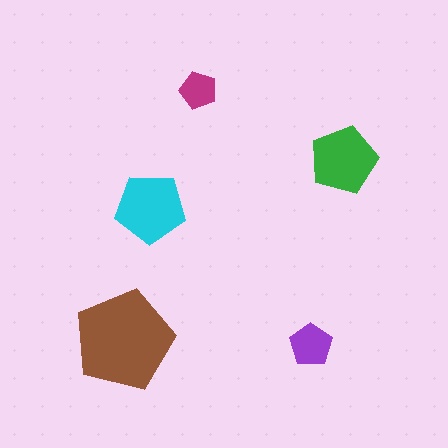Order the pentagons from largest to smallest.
the brown one, the cyan one, the green one, the purple one, the magenta one.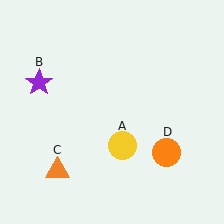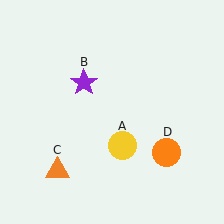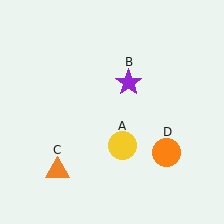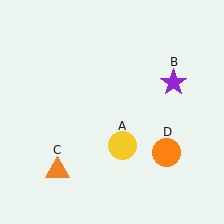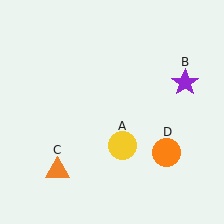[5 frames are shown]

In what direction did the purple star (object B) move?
The purple star (object B) moved right.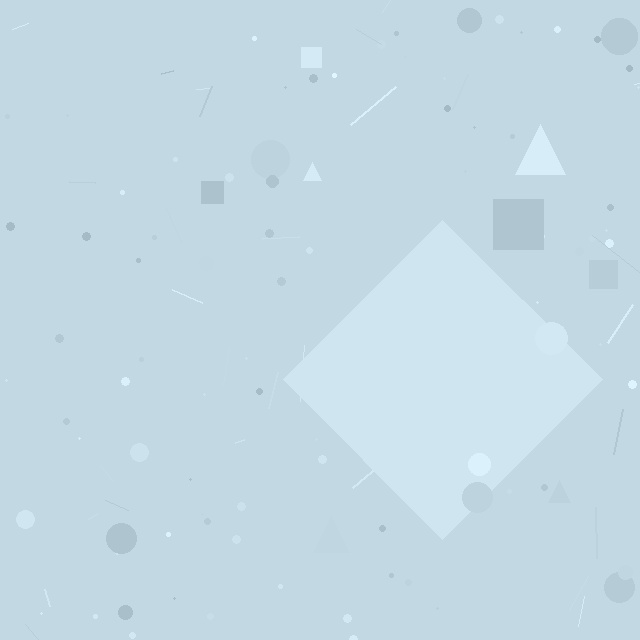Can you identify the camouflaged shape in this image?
The camouflaged shape is a diamond.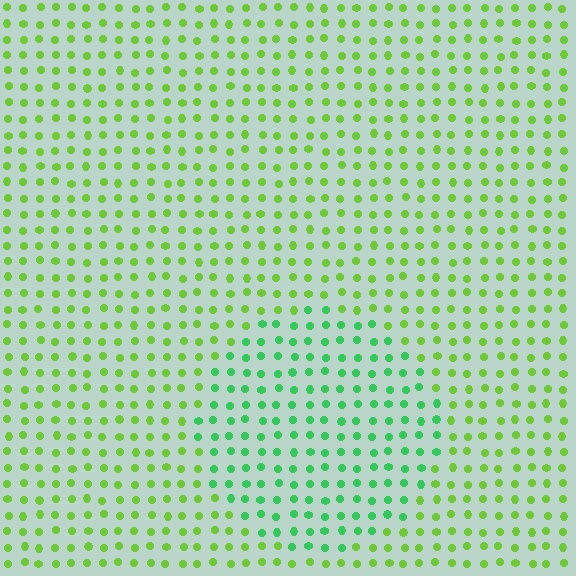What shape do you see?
I see a circle.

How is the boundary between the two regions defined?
The boundary is defined purely by a slight shift in hue (about 39 degrees). Spacing, size, and orientation are identical on both sides.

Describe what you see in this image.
The image is filled with small lime elements in a uniform arrangement. A circle-shaped region is visible where the elements are tinted to a slightly different hue, forming a subtle color boundary.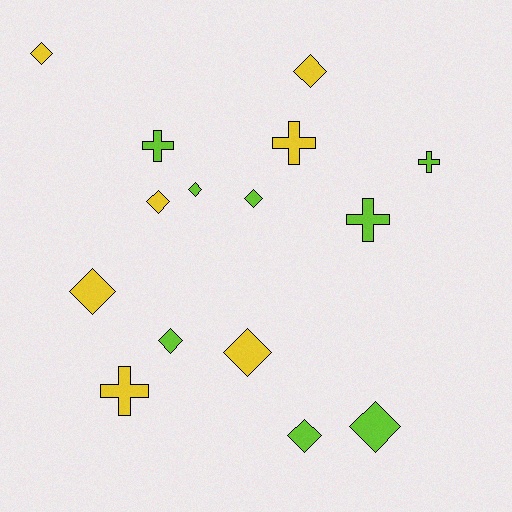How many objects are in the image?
There are 15 objects.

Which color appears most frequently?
Lime, with 8 objects.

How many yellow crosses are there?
There are 2 yellow crosses.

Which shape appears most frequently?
Diamond, with 10 objects.